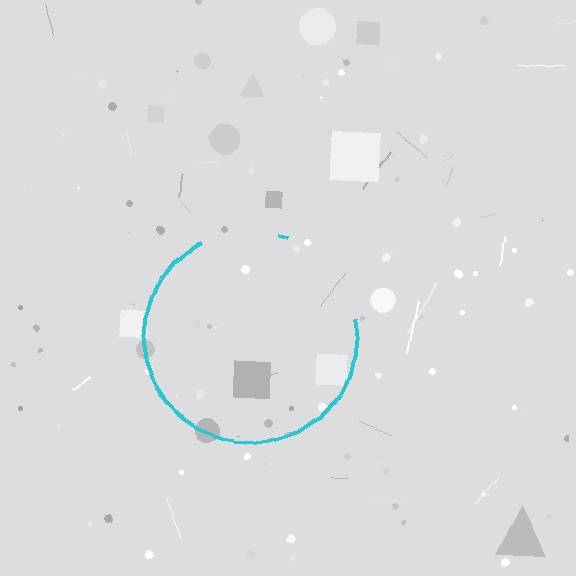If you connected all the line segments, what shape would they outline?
They would outline a circle.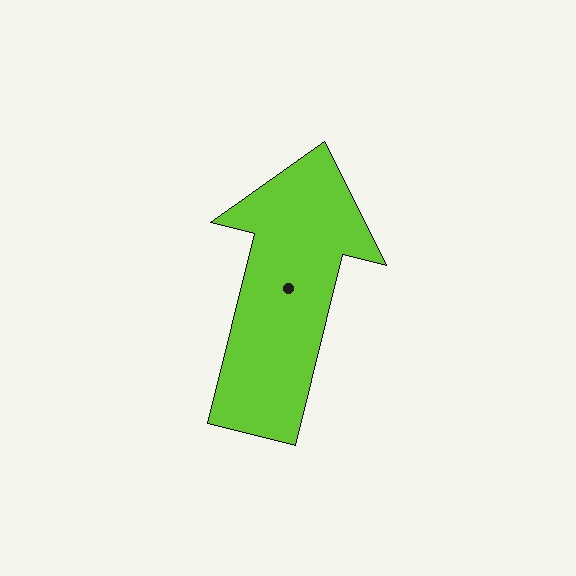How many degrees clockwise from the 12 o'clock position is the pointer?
Approximately 14 degrees.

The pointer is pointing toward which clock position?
Roughly 12 o'clock.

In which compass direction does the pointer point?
North.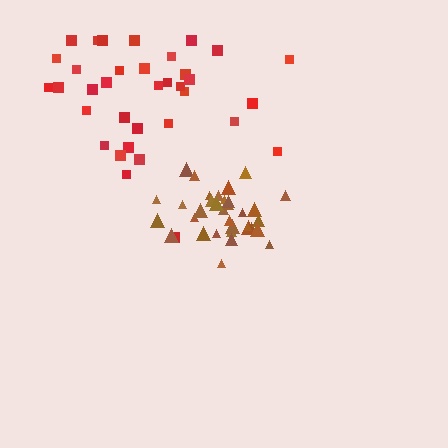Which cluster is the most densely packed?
Brown.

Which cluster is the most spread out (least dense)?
Red.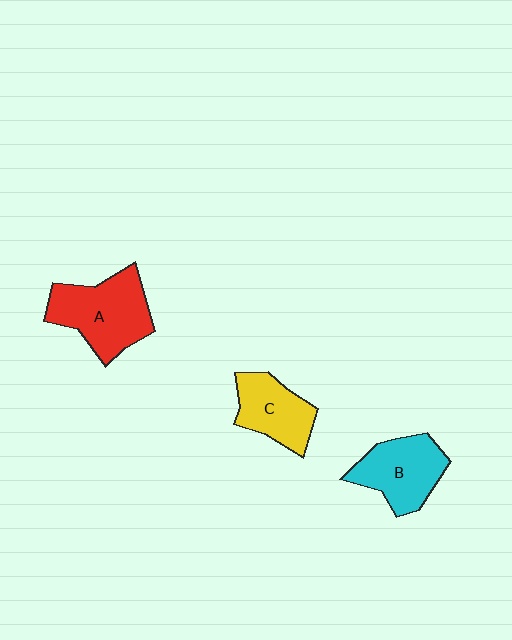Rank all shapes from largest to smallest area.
From largest to smallest: A (red), B (cyan), C (yellow).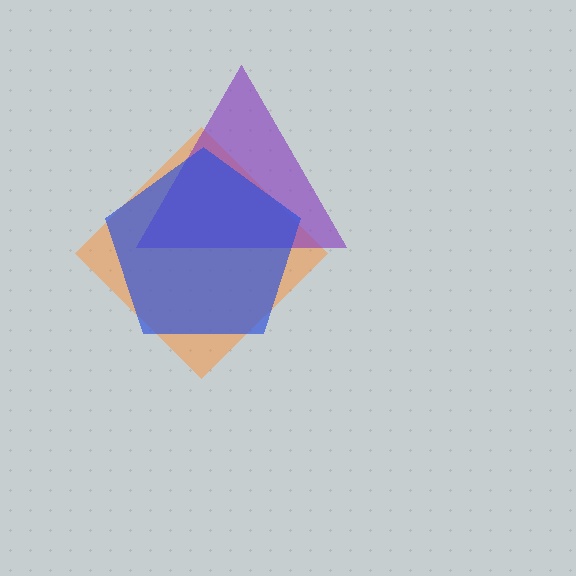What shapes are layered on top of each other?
The layered shapes are: an orange diamond, a purple triangle, a blue pentagon.